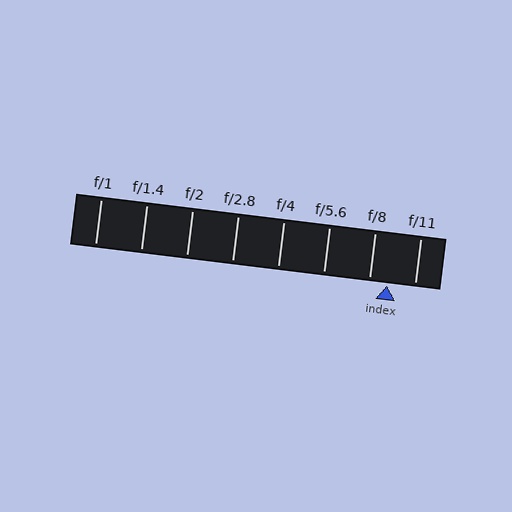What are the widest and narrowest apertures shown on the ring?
The widest aperture shown is f/1 and the narrowest is f/11.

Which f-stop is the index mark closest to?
The index mark is closest to f/8.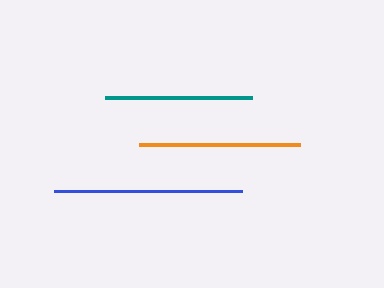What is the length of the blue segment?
The blue segment is approximately 189 pixels long.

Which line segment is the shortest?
The teal line is the shortest at approximately 147 pixels.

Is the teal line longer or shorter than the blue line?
The blue line is longer than the teal line.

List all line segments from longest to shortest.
From longest to shortest: blue, orange, teal.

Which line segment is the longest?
The blue line is the longest at approximately 189 pixels.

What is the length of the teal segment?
The teal segment is approximately 147 pixels long.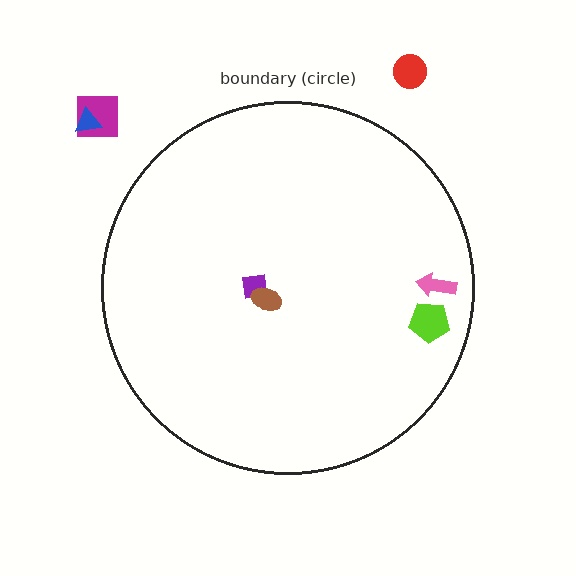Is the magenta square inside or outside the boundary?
Outside.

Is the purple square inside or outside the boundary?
Inside.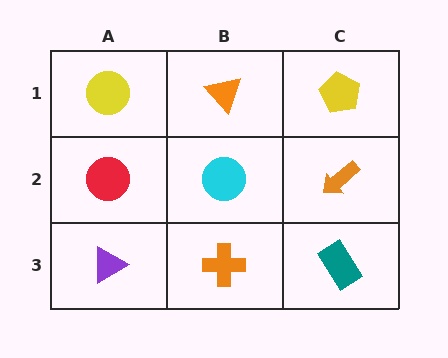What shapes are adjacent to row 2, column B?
An orange triangle (row 1, column B), an orange cross (row 3, column B), a red circle (row 2, column A), an orange arrow (row 2, column C).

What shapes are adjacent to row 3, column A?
A red circle (row 2, column A), an orange cross (row 3, column B).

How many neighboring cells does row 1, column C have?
2.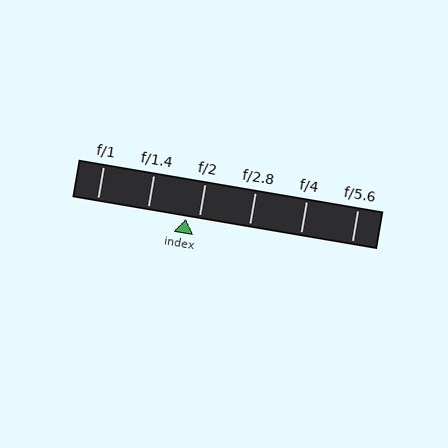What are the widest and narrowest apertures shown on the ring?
The widest aperture shown is f/1 and the narrowest is f/5.6.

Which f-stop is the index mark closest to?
The index mark is closest to f/2.